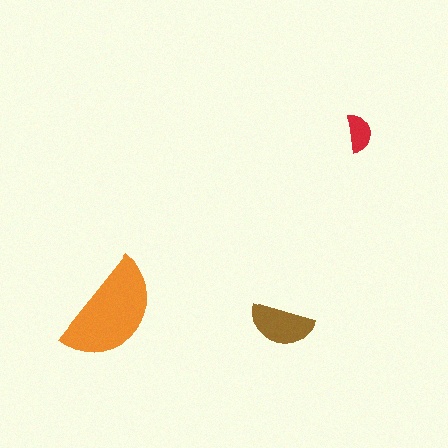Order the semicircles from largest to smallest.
the orange one, the brown one, the red one.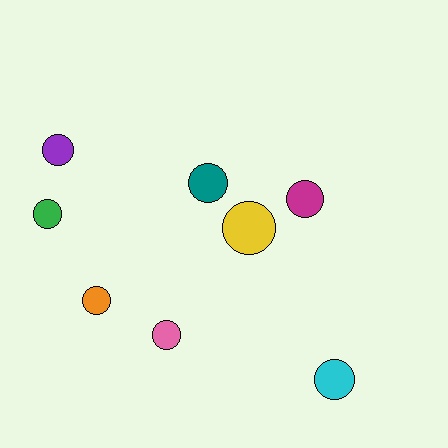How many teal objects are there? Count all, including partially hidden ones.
There is 1 teal object.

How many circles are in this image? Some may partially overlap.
There are 8 circles.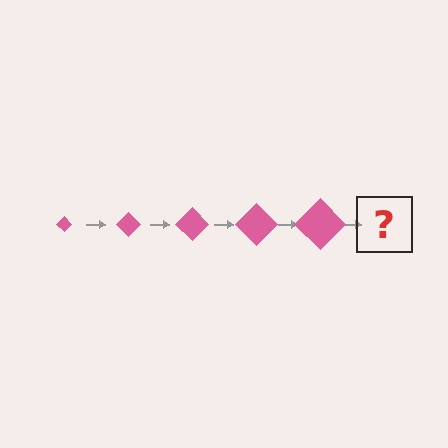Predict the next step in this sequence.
The next step is a pink diamond, larger than the previous one.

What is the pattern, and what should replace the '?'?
The pattern is that the diamond gets progressively larger each step. The '?' should be a pink diamond, larger than the previous one.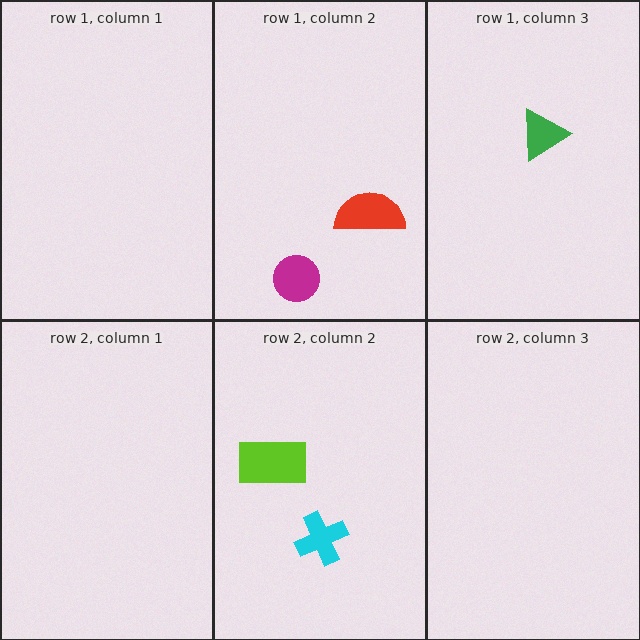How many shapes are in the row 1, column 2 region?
2.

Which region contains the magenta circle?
The row 1, column 2 region.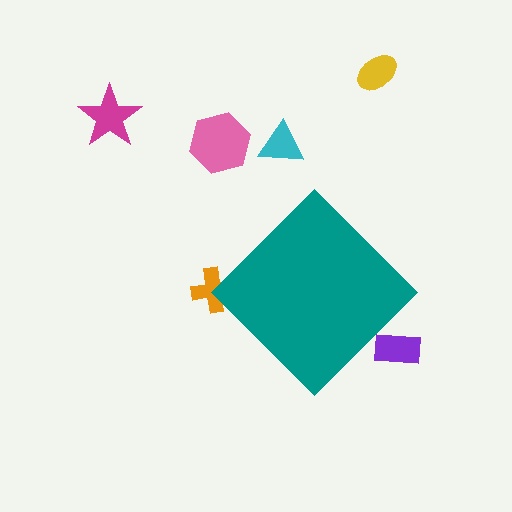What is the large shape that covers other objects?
A teal diamond.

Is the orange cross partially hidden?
Yes, the orange cross is partially hidden behind the teal diamond.